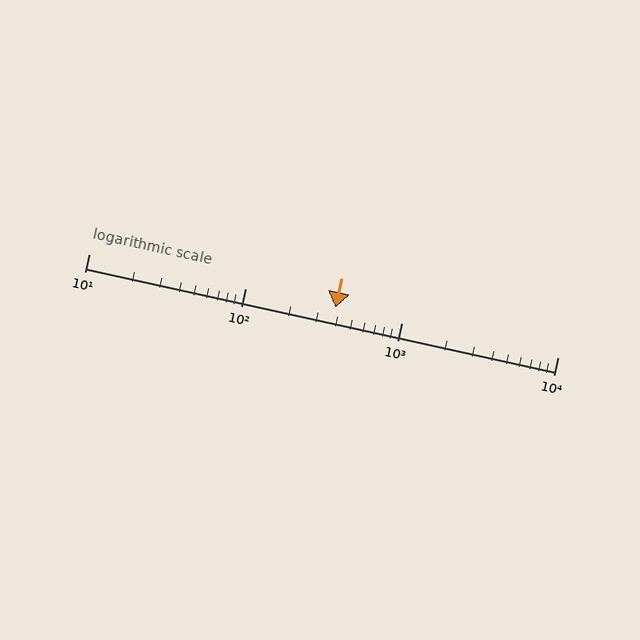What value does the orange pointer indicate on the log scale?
The pointer indicates approximately 380.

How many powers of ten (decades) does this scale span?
The scale spans 3 decades, from 10 to 10000.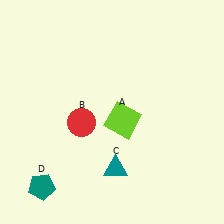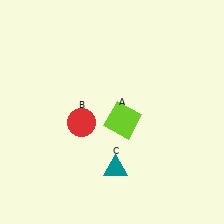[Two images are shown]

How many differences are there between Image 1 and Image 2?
There is 1 difference between the two images.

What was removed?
The teal pentagon (D) was removed in Image 2.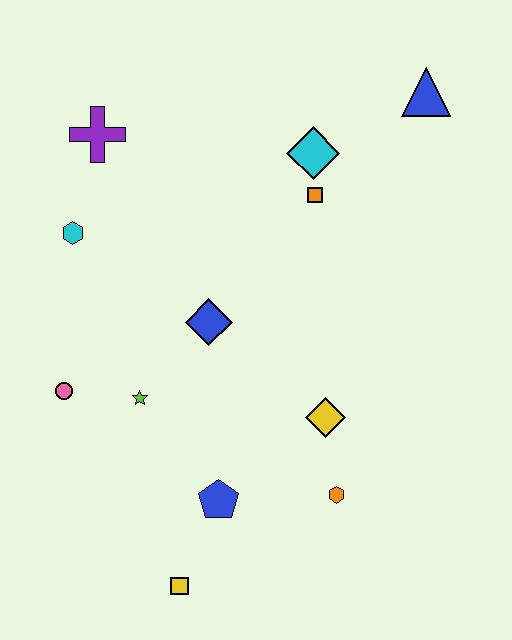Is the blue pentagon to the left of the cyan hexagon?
No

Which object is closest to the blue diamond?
The lime star is closest to the blue diamond.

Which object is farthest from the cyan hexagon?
The blue triangle is farthest from the cyan hexagon.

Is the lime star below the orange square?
Yes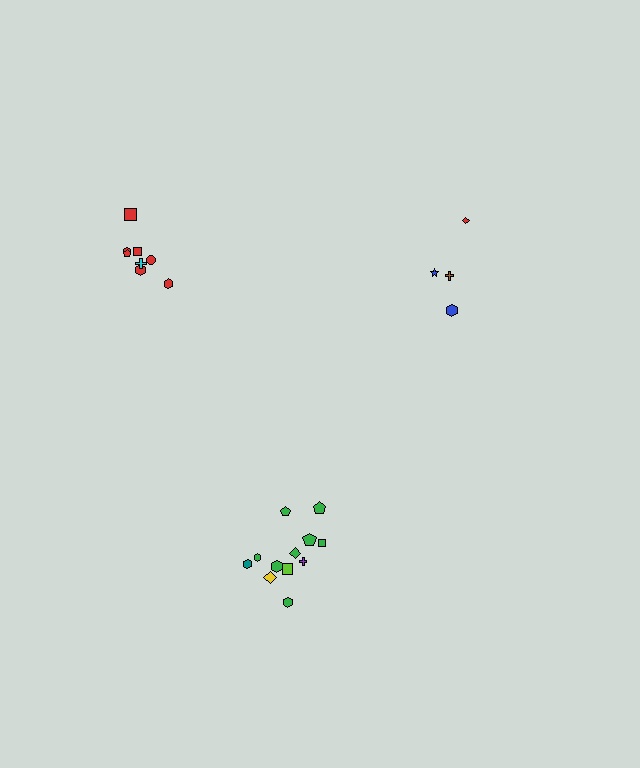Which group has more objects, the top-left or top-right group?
The top-left group.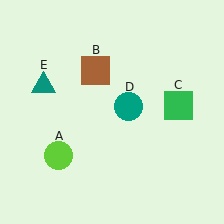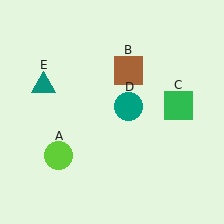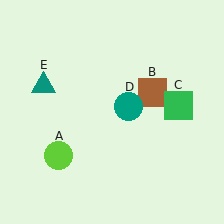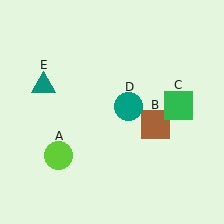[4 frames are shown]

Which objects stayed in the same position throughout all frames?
Lime circle (object A) and green square (object C) and teal circle (object D) and teal triangle (object E) remained stationary.